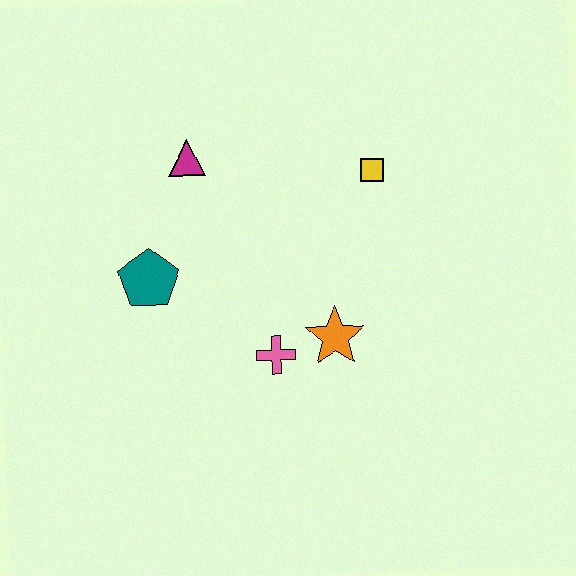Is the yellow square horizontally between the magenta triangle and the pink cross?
No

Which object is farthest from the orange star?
The magenta triangle is farthest from the orange star.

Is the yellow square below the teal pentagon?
No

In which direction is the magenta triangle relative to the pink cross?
The magenta triangle is above the pink cross.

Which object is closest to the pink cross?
The orange star is closest to the pink cross.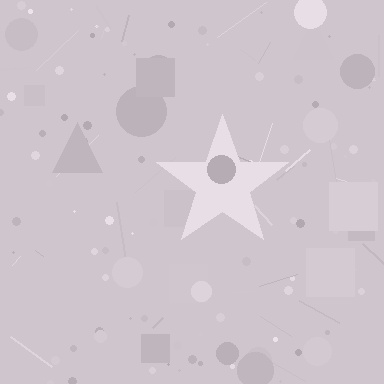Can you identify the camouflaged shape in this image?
The camouflaged shape is a star.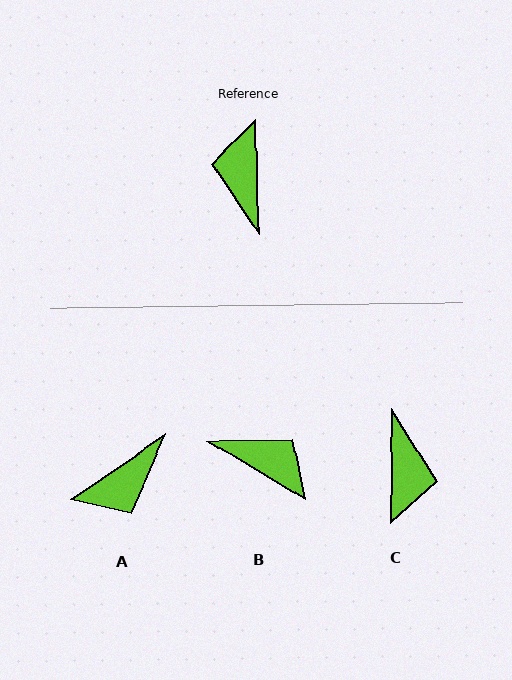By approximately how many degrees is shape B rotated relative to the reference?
Approximately 123 degrees clockwise.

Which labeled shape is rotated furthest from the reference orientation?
C, about 178 degrees away.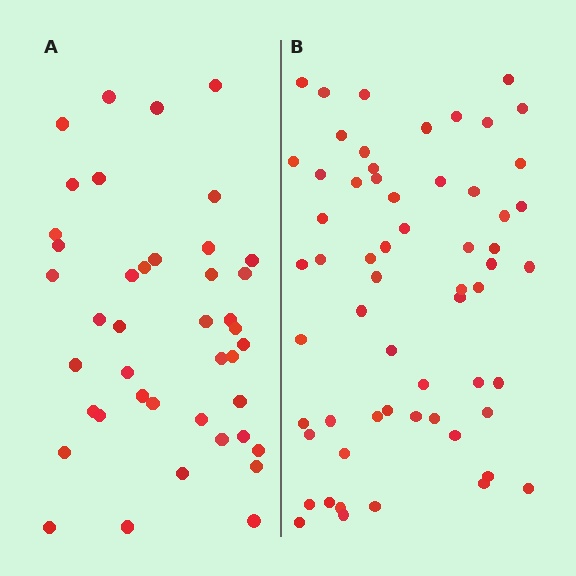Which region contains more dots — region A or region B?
Region B (the right region) has more dots.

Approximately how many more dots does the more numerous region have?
Region B has approximately 20 more dots than region A.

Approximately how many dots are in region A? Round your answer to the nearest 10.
About 40 dots. (The exact count is 42, which rounds to 40.)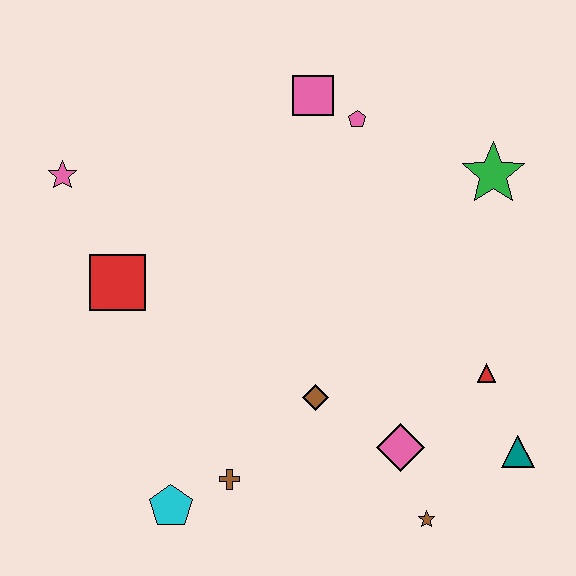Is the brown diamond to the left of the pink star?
No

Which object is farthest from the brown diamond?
The pink star is farthest from the brown diamond.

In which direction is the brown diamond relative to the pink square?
The brown diamond is below the pink square.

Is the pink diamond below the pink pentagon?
Yes